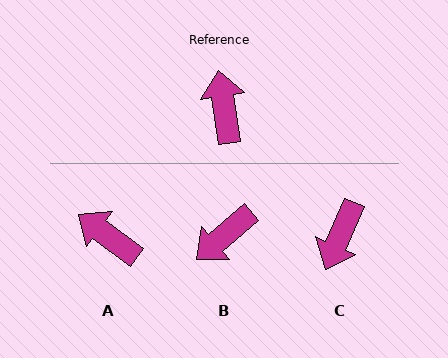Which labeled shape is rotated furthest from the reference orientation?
C, about 148 degrees away.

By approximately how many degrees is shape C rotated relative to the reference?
Approximately 148 degrees counter-clockwise.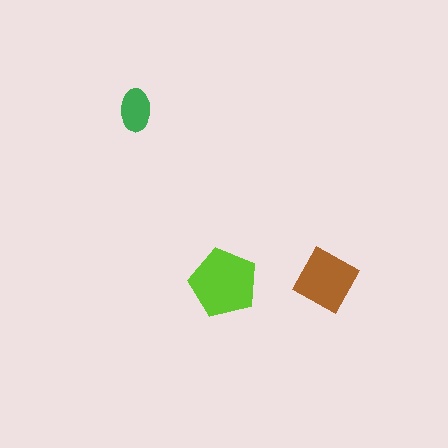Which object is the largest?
The lime pentagon.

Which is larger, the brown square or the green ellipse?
The brown square.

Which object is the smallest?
The green ellipse.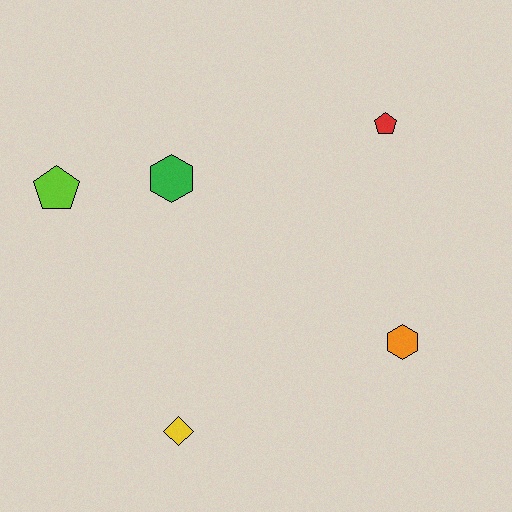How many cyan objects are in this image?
There are no cyan objects.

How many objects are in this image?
There are 5 objects.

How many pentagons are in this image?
There are 2 pentagons.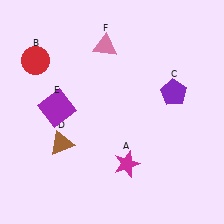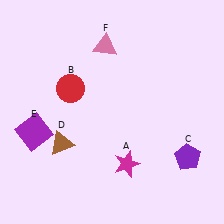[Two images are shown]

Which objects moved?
The objects that moved are: the red circle (B), the purple pentagon (C), the purple square (E).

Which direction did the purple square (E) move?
The purple square (E) moved down.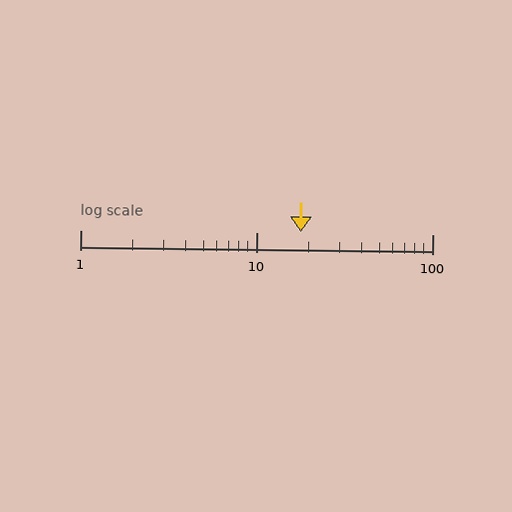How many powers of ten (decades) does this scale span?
The scale spans 2 decades, from 1 to 100.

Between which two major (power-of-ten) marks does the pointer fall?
The pointer is between 10 and 100.